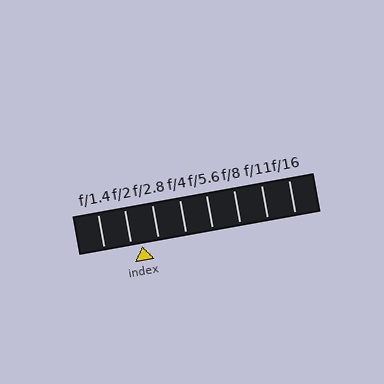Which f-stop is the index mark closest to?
The index mark is closest to f/2.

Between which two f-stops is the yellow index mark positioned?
The index mark is between f/2 and f/2.8.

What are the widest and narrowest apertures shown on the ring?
The widest aperture shown is f/1.4 and the narrowest is f/16.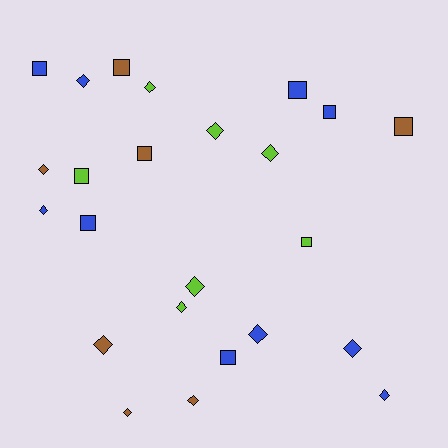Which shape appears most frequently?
Diamond, with 14 objects.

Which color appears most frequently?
Blue, with 10 objects.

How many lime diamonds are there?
There are 5 lime diamonds.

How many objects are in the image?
There are 24 objects.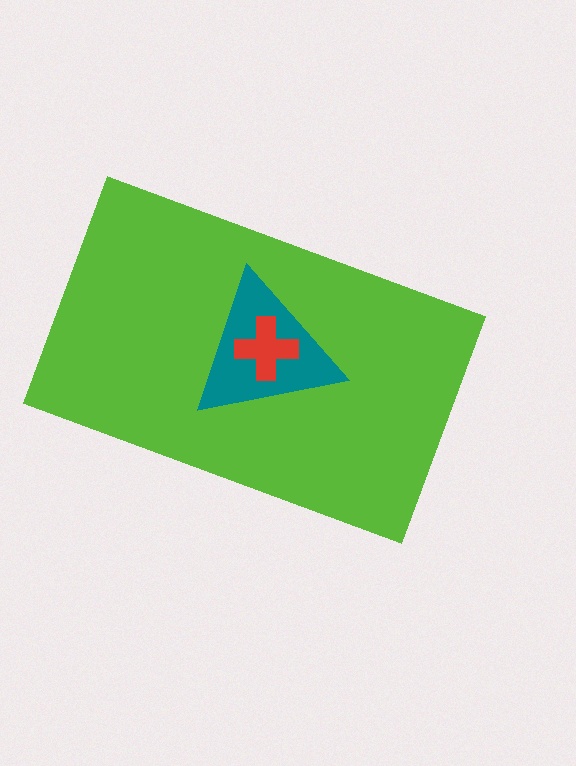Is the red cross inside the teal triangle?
Yes.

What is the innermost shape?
The red cross.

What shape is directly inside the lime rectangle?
The teal triangle.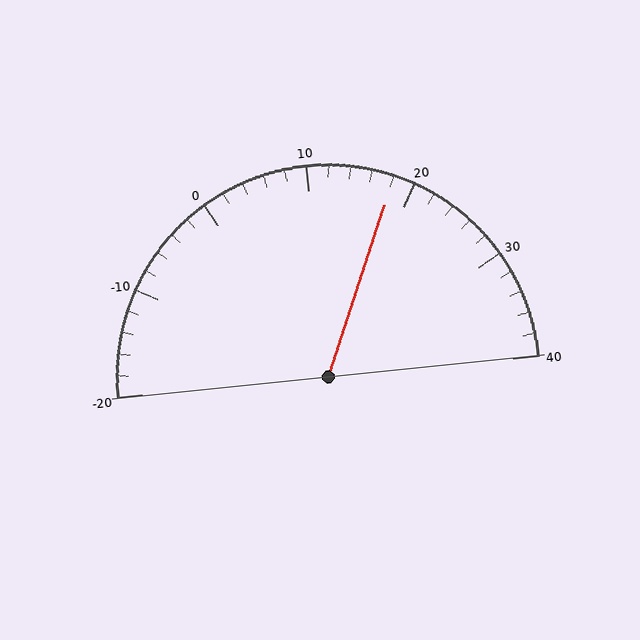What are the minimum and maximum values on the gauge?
The gauge ranges from -20 to 40.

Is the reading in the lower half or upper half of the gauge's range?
The reading is in the upper half of the range (-20 to 40).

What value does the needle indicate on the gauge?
The needle indicates approximately 18.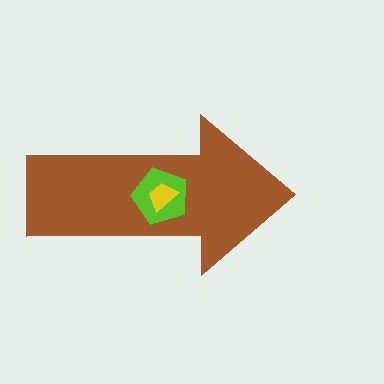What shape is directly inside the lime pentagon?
The yellow trapezoid.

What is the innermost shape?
The yellow trapezoid.